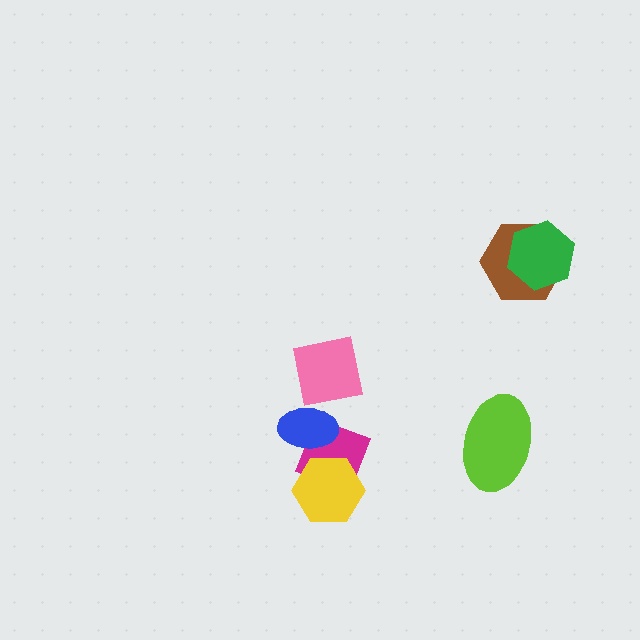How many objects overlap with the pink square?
1 object overlaps with the pink square.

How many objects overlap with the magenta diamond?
2 objects overlap with the magenta diamond.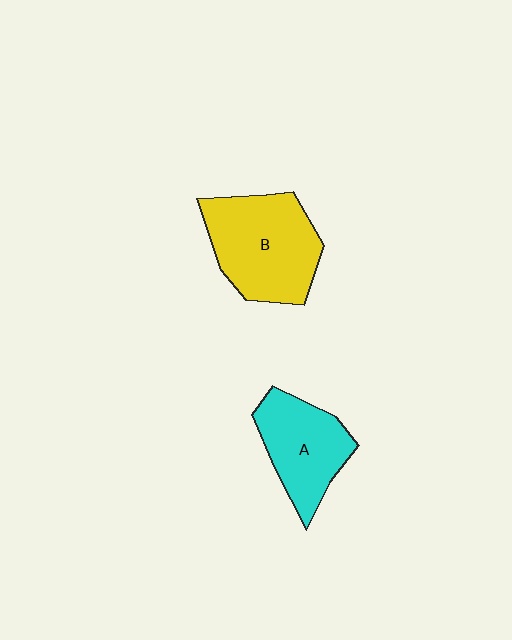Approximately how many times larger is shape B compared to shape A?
Approximately 1.3 times.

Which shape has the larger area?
Shape B (yellow).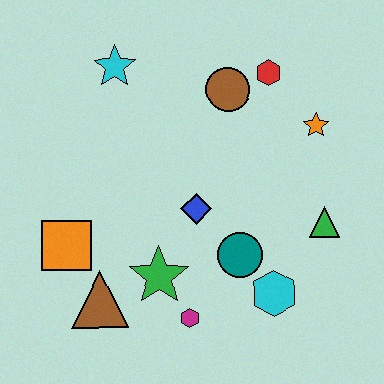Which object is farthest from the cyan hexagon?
The cyan star is farthest from the cyan hexagon.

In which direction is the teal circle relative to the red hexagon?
The teal circle is below the red hexagon.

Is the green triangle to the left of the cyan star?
No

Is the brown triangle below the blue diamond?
Yes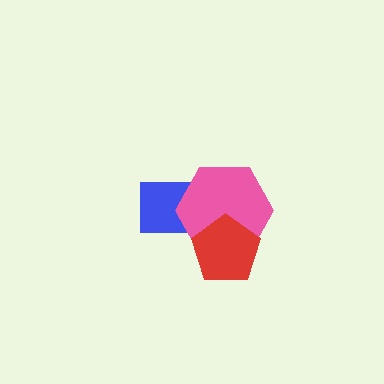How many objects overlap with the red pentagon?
2 objects overlap with the red pentagon.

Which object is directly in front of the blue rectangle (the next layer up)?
The pink hexagon is directly in front of the blue rectangle.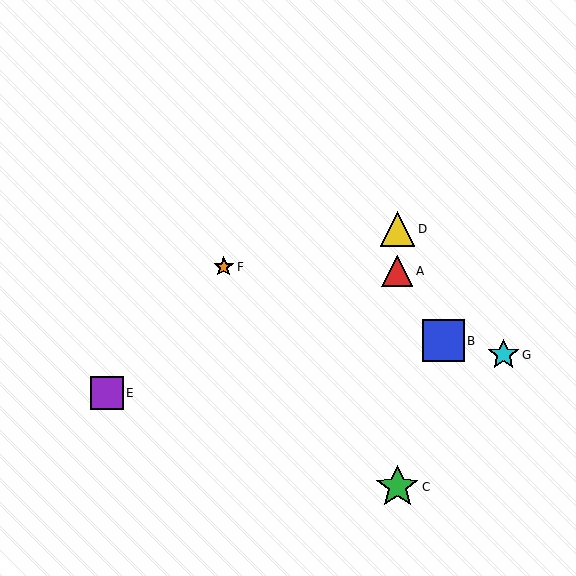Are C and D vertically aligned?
Yes, both are at x≈397.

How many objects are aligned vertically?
3 objects (A, C, D) are aligned vertically.